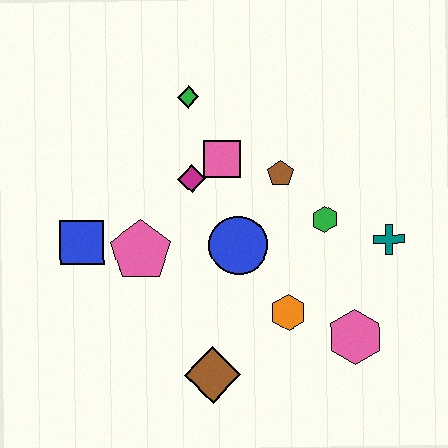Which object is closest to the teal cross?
The green hexagon is closest to the teal cross.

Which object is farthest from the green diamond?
The pink hexagon is farthest from the green diamond.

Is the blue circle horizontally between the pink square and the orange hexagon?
Yes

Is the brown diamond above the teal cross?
No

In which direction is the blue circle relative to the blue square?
The blue circle is to the right of the blue square.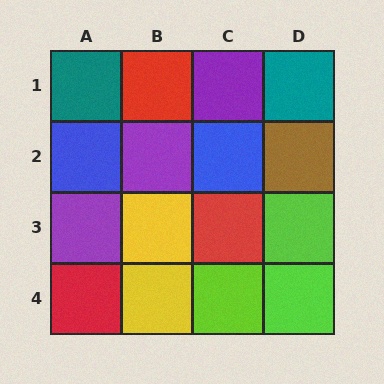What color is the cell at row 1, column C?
Purple.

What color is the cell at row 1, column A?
Teal.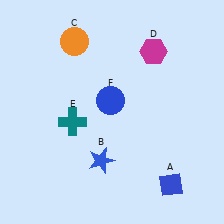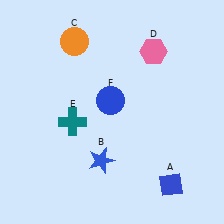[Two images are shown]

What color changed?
The hexagon (D) changed from magenta in Image 1 to pink in Image 2.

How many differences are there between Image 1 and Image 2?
There is 1 difference between the two images.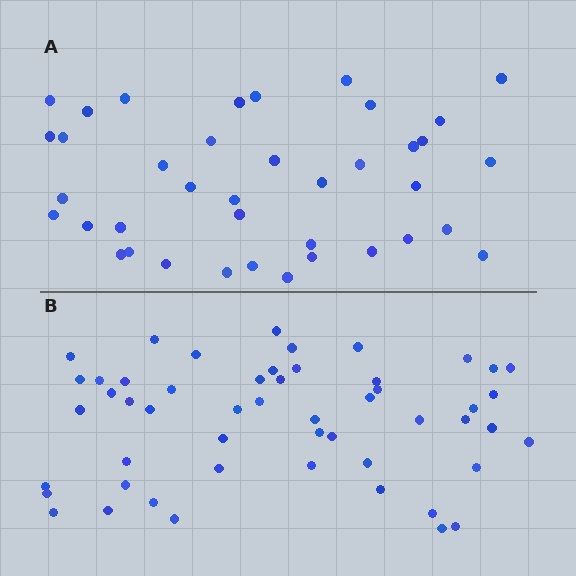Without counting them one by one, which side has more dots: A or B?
Region B (the bottom region) has more dots.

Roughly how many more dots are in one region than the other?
Region B has approximately 15 more dots than region A.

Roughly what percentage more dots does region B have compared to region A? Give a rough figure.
About 35% more.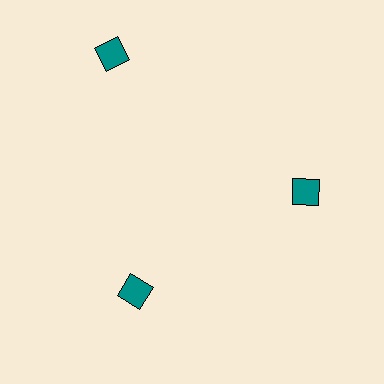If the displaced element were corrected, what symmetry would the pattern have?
It would have 3-fold rotational symmetry — the pattern would map onto itself every 120 degrees.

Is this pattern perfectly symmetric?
No. The 3 teal diamonds are arranged in a ring, but one element near the 11 o'clock position is pushed outward from the center, breaking the 3-fold rotational symmetry.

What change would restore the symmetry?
The symmetry would be restored by moving it inward, back onto the ring so that all 3 diamonds sit at equal angles and equal distance from the center.